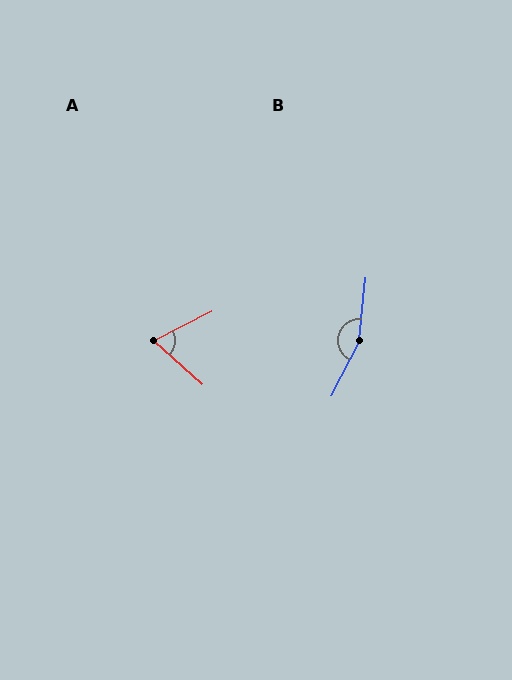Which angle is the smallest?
A, at approximately 68 degrees.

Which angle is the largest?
B, at approximately 158 degrees.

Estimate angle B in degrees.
Approximately 158 degrees.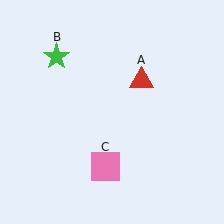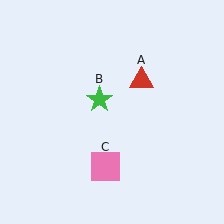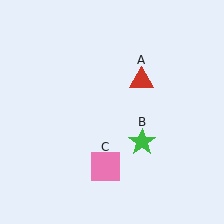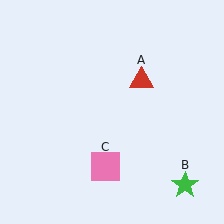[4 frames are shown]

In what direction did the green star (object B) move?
The green star (object B) moved down and to the right.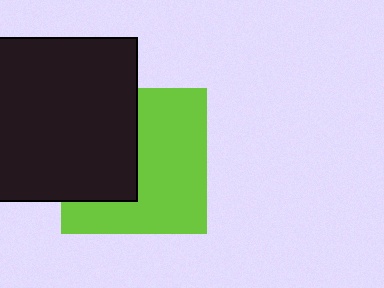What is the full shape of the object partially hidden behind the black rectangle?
The partially hidden object is a lime square.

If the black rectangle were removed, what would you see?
You would see the complete lime square.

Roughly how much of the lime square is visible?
About half of it is visible (roughly 59%).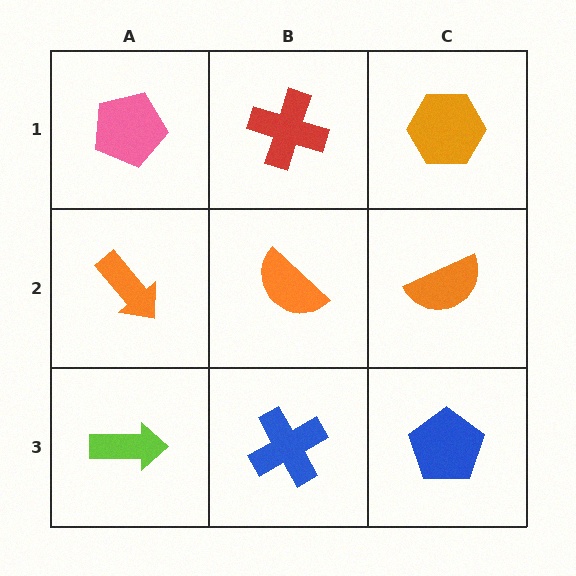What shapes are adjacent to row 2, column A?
A pink pentagon (row 1, column A), a lime arrow (row 3, column A), an orange semicircle (row 2, column B).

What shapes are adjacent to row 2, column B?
A red cross (row 1, column B), a blue cross (row 3, column B), an orange arrow (row 2, column A), an orange semicircle (row 2, column C).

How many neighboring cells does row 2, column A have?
3.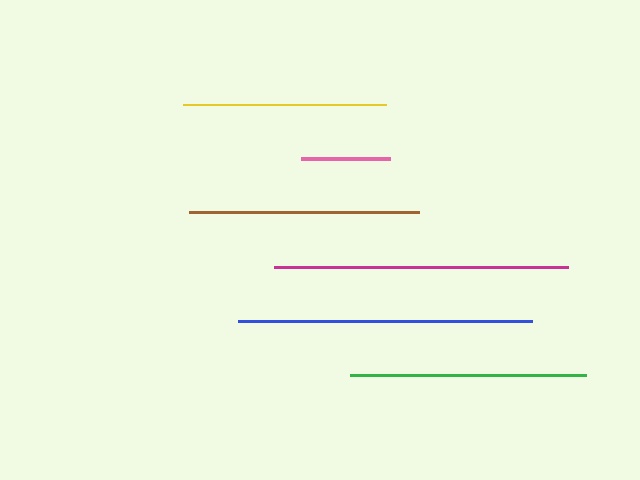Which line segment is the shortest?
The pink line is the shortest at approximately 89 pixels.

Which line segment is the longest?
The magenta line is the longest at approximately 295 pixels.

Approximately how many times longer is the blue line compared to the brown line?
The blue line is approximately 1.3 times the length of the brown line.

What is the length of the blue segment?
The blue segment is approximately 294 pixels long.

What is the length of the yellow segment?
The yellow segment is approximately 203 pixels long.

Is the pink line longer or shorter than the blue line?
The blue line is longer than the pink line.